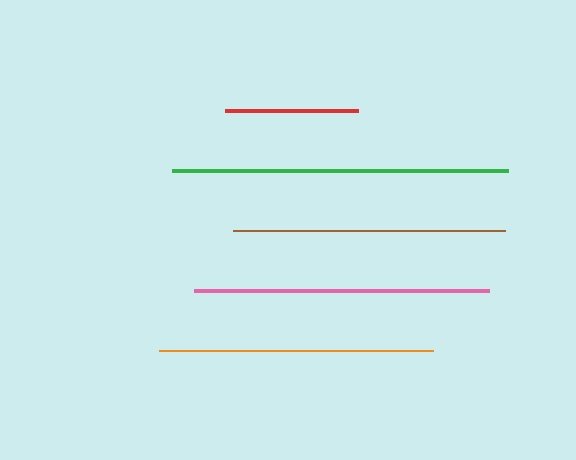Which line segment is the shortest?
The red line is the shortest at approximately 133 pixels.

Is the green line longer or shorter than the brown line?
The green line is longer than the brown line.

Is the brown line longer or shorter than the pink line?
The pink line is longer than the brown line.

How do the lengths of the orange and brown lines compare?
The orange and brown lines are approximately the same length.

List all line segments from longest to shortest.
From longest to shortest: green, pink, orange, brown, red.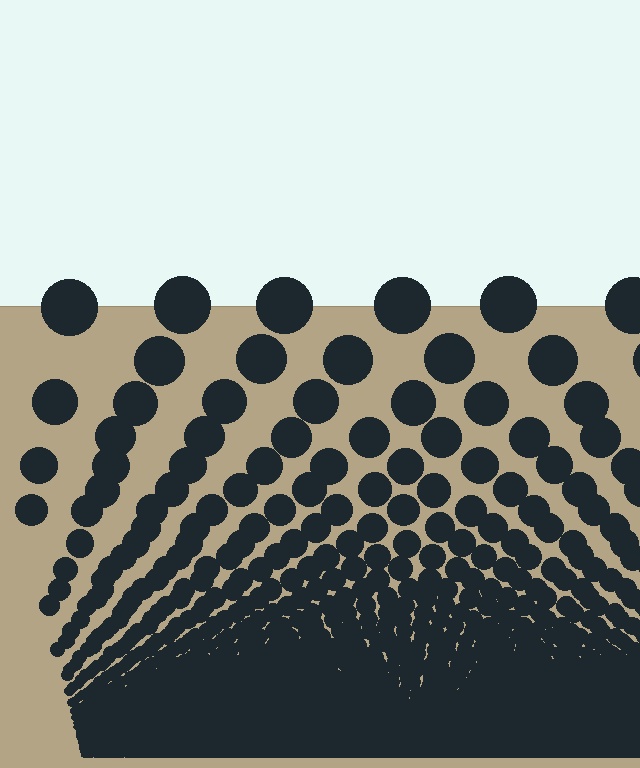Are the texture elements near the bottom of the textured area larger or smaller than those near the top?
Smaller. The gradient is inverted — elements near the bottom are smaller and denser.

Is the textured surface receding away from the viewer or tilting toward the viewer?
The surface appears to tilt toward the viewer. Texture elements get larger and sparser toward the top.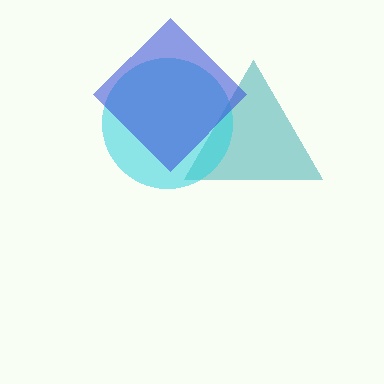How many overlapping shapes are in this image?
There are 3 overlapping shapes in the image.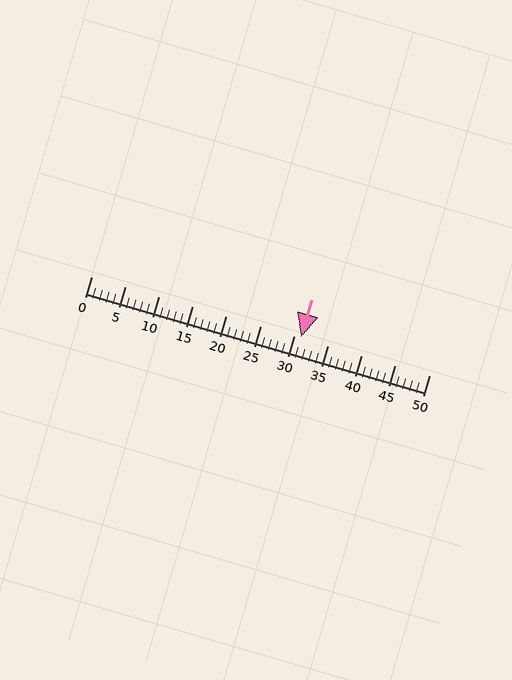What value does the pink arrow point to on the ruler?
The pink arrow points to approximately 31.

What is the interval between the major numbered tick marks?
The major tick marks are spaced 5 units apart.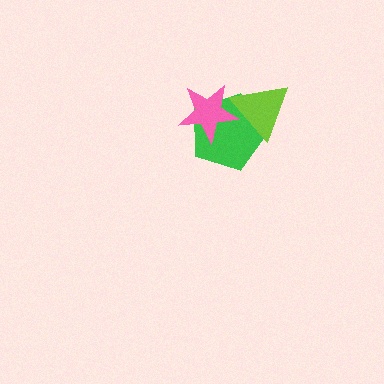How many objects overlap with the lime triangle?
2 objects overlap with the lime triangle.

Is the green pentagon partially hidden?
Yes, it is partially covered by another shape.